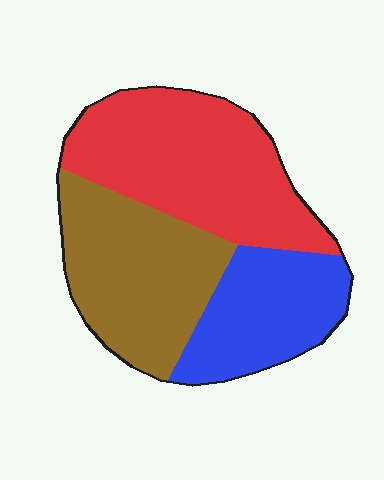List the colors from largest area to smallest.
From largest to smallest: red, brown, blue.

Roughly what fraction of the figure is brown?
Brown takes up about one third (1/3) of the figure.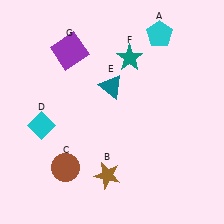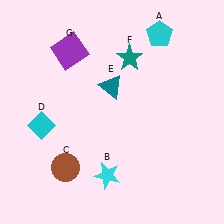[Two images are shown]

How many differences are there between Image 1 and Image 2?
There is 1 difference between the two images.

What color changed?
The star (B) changed from brown in Image 1 to cyan in Image 2.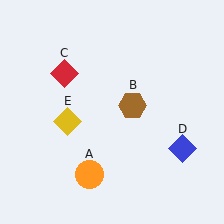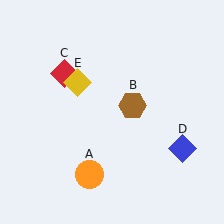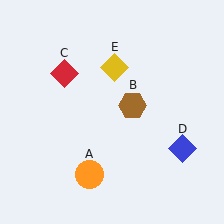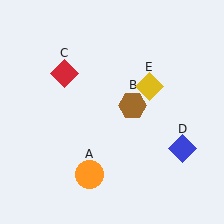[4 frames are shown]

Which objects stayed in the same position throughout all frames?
Orange circle (object A) and brown hexagon (object B) and red diamond (object C) and blue diamond (object D) remained stationary.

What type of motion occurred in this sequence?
The yellow diamond (object E) rotated clockwise around the center of the scene.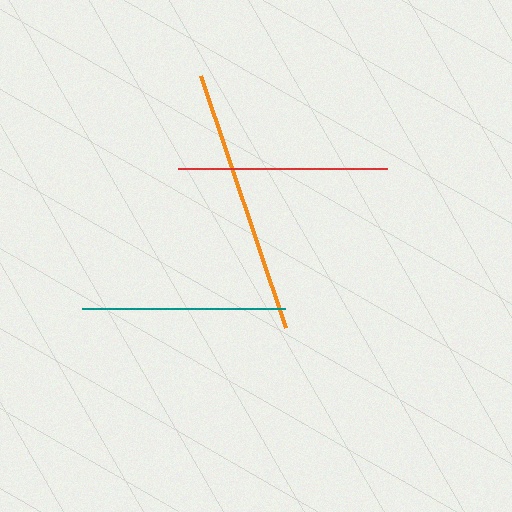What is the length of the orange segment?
The orange segment is approximately 266 pixels long.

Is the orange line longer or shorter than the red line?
The orange line is longer than the red line.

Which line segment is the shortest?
The teal line is the shortest at approximately 202 pixels.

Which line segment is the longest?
The orange line is the longest at approximately 266 pixels.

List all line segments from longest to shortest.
From longest to shortest: orange, red, teal.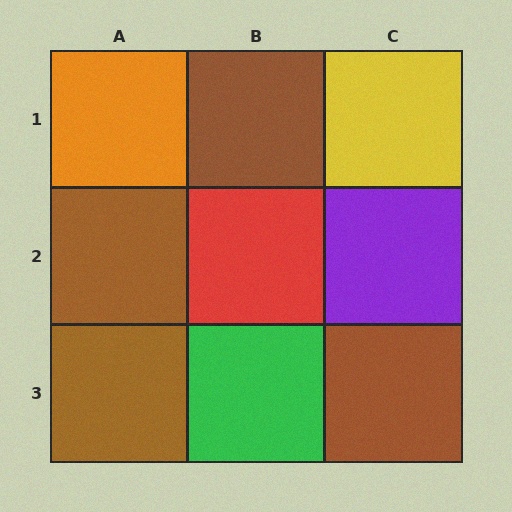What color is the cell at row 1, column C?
Yellow.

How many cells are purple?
1 cell is purple.